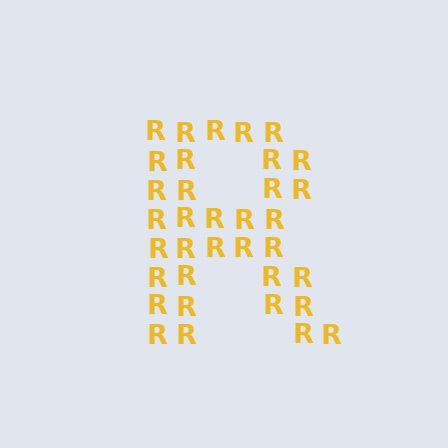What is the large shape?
The large shape is the letter R.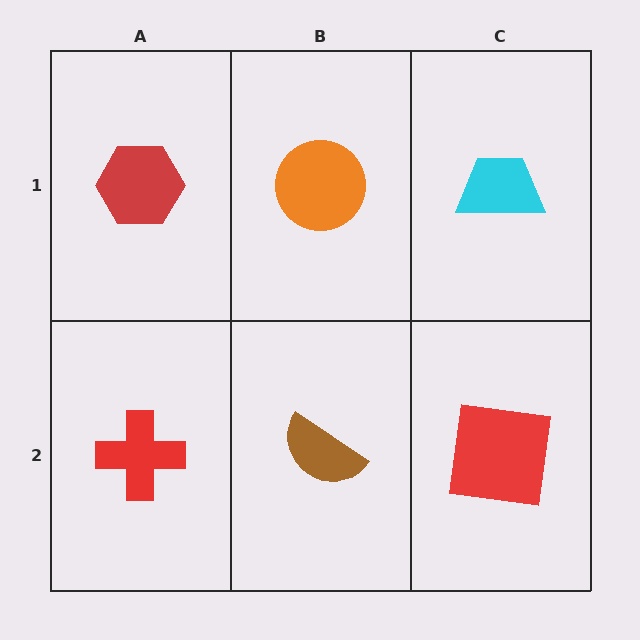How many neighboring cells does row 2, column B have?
3.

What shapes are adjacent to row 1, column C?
A red square (row 2, column C), an orange circle (row 1, column B).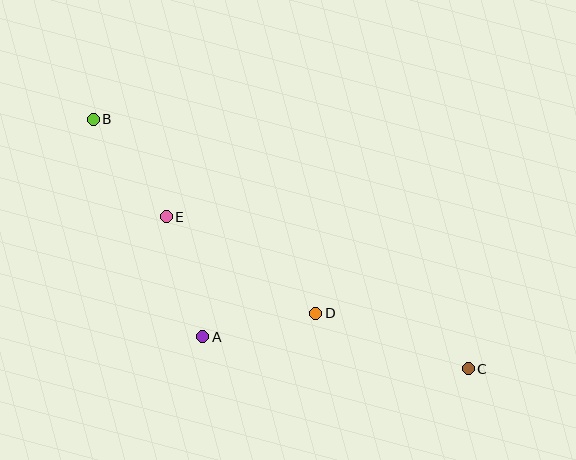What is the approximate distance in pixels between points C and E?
The distance between C and E is approximately 338 pixels.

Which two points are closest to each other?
Points A and D are closest to each other.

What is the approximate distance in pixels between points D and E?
The distance between D and E is approximately 178 pixels.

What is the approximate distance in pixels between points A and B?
The distance between A and B is approximately 243 pixels.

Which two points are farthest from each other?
Points B and C are farthest from each other.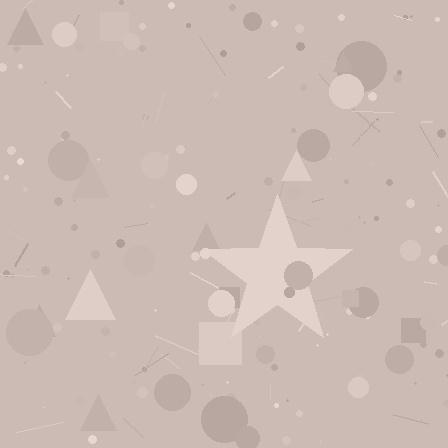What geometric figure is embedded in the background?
A star is embedded in the background.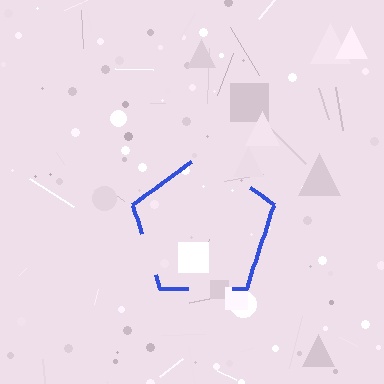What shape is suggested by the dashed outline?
The dashed outline suggests a pentagon.